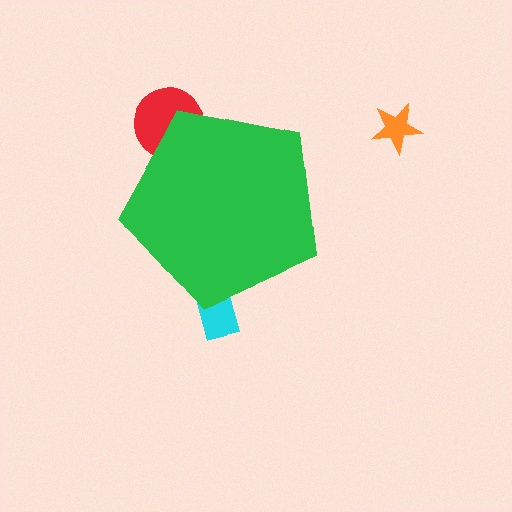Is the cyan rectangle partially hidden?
Yes, the cyan rectangle is partially hidden behind the green pentagon.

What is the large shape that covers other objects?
A green pentagon.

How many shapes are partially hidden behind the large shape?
2 shapes are partially hidden.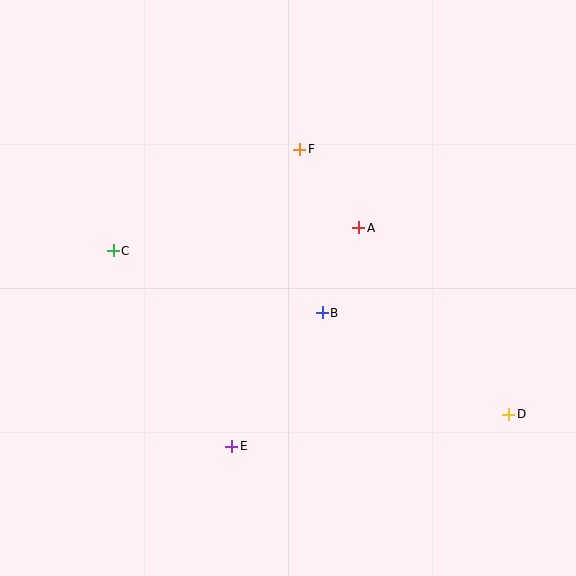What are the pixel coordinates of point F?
Point F is at (300, 149).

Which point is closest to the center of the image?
Point B at (322, 313) is closest to the center.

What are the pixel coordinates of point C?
Point C is at (113, 251).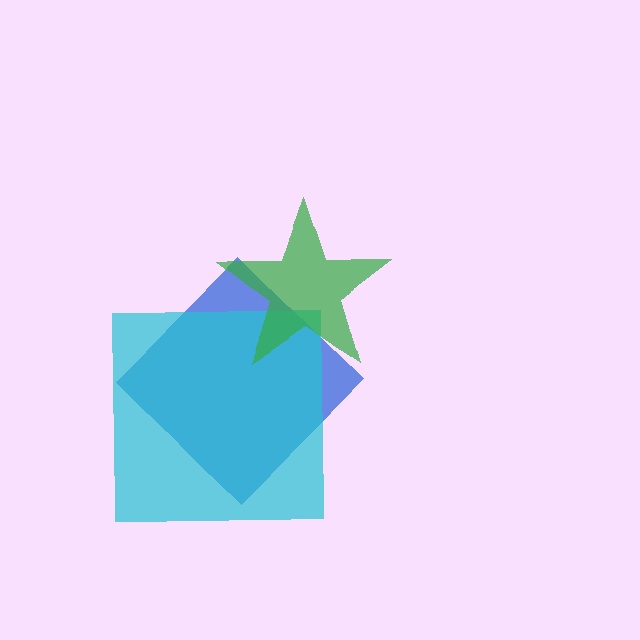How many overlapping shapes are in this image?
There are 3 overlapping shapes in the image.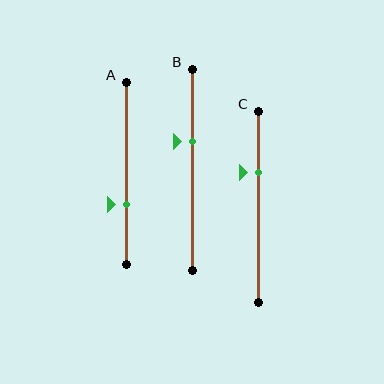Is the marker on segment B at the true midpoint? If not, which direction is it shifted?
No, the marker on segment B is shifted upward by about 14% of the segment length.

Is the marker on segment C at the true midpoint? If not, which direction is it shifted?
No, the marker on segment C is shifted upward by about 18% of the segment length.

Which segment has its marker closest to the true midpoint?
Segment B has its marker closest to the true midpoint.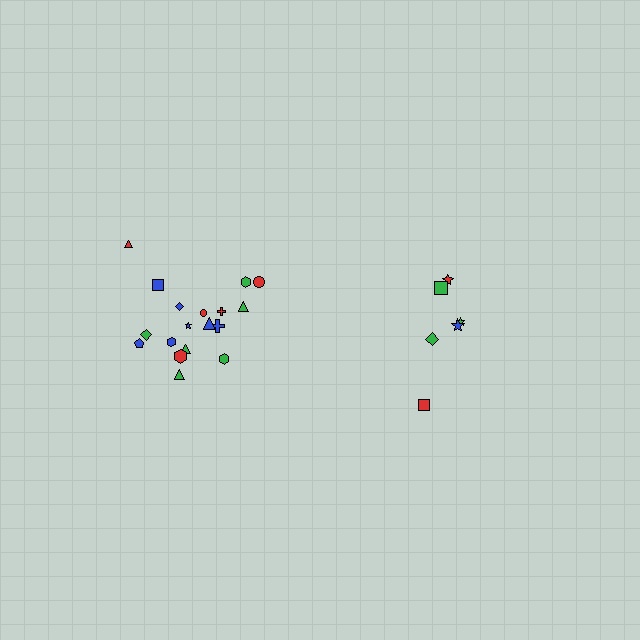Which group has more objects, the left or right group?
The left group.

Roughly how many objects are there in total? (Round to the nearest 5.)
Roughly 25 objects in total.